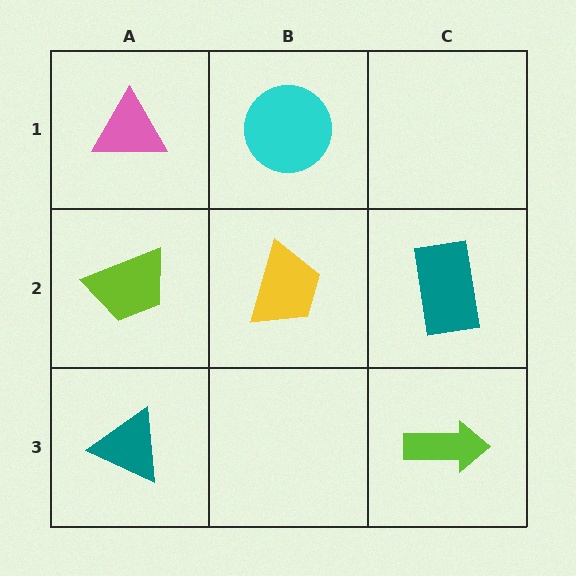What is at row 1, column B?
A cyan circle.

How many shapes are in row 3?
2 shapes.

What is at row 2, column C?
A teal rectangle.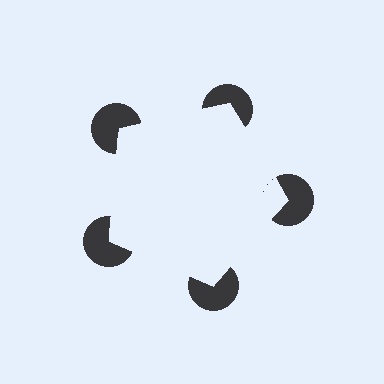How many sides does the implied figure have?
5 sides.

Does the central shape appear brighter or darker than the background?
It typically appears slightly brighter than the background, even though no actual brightness change is drawn.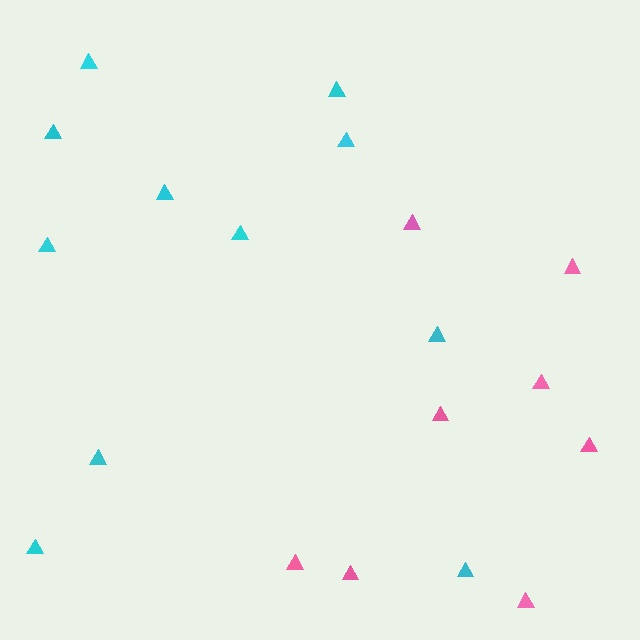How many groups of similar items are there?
There are 2 groups: one group of cyan triangles (11) and one group of pink triangles (8).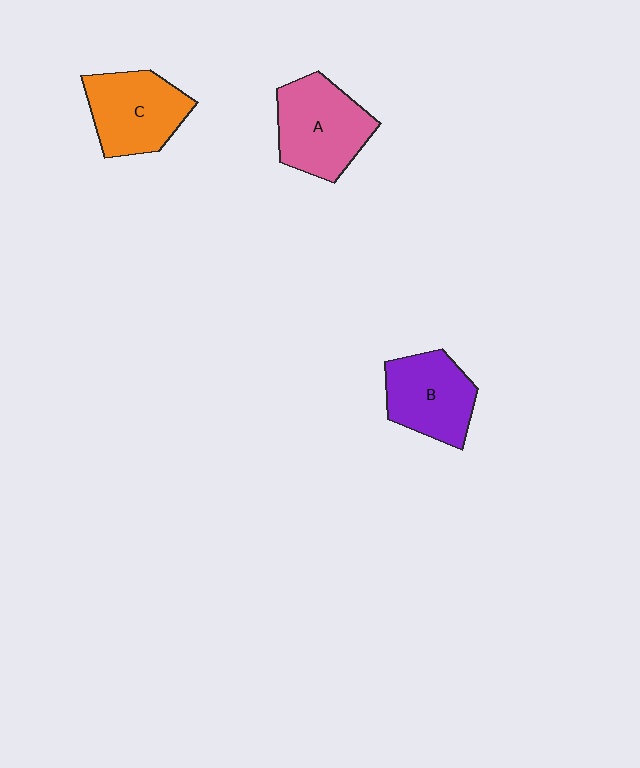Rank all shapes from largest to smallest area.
From largest to smallest: A (pink), C (orange), B (purple).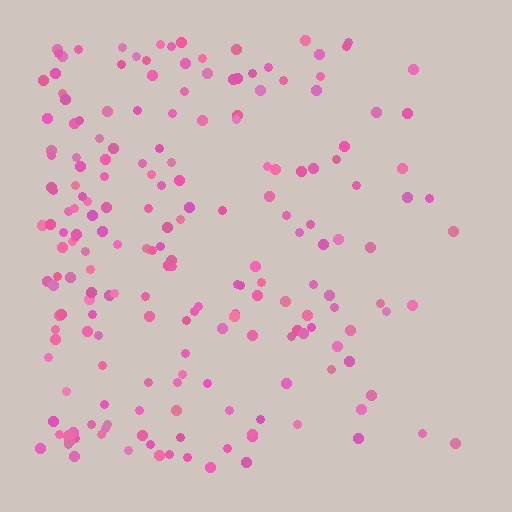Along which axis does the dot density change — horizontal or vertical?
Horizontal.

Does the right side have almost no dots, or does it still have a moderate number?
Still a moderate number, just noticeably fewer than the left.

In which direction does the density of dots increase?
From right to left, with the left side densest.